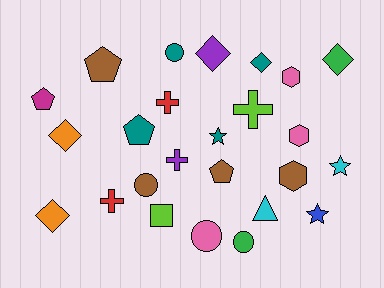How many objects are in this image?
There are 25 objects.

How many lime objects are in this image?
There are 2 lime objects.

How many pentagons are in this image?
There are 4 pentagons.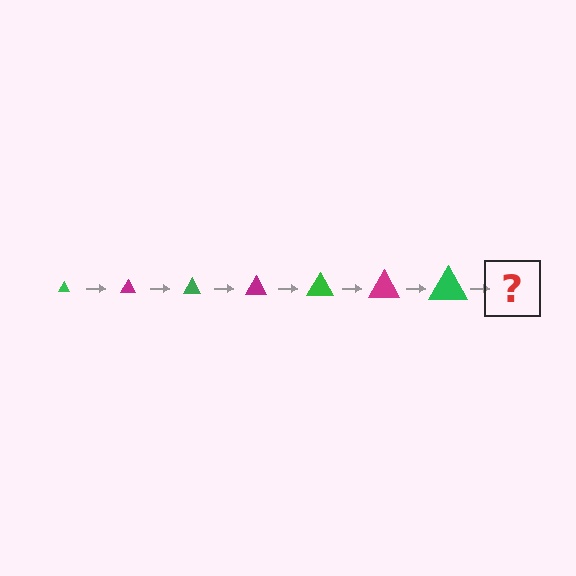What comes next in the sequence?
The next element should be a magenta triangle, larger than the previous one.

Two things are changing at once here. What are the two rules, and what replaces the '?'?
The two rules are that the triangle grows larger each step and the color cycles through green and magenta. The '?' should be a magenta triangle, larger than the previous one.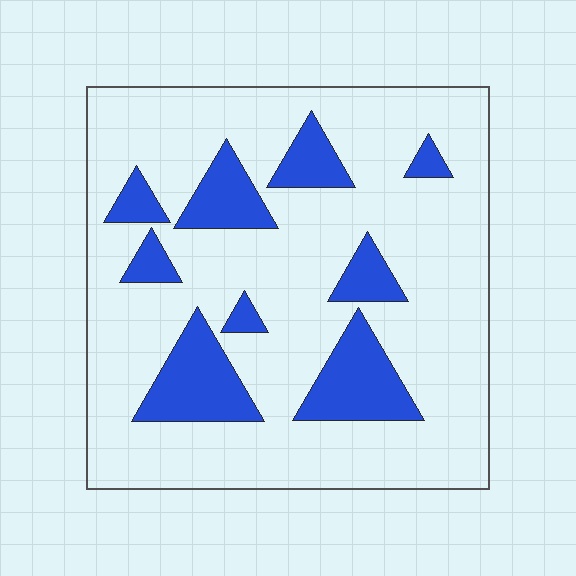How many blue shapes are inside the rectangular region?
9.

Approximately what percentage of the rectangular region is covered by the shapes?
Approximately 20%.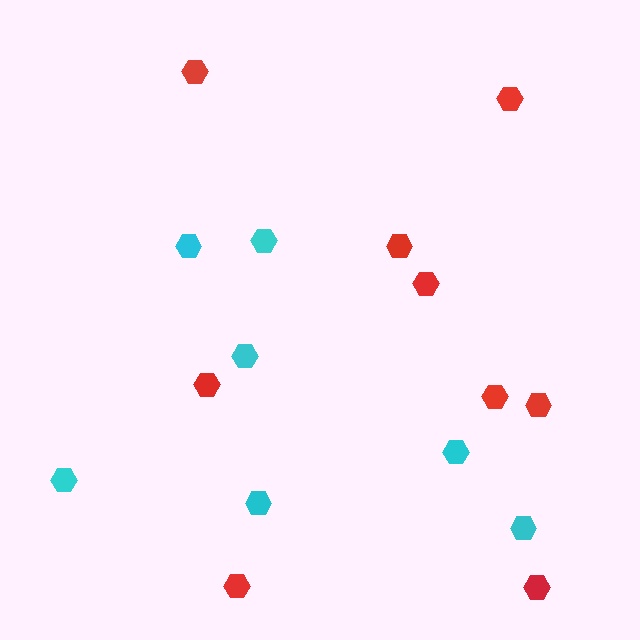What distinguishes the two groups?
There are 2 groups: one group of cyan hexagons (7) and one group of red hexagons (9).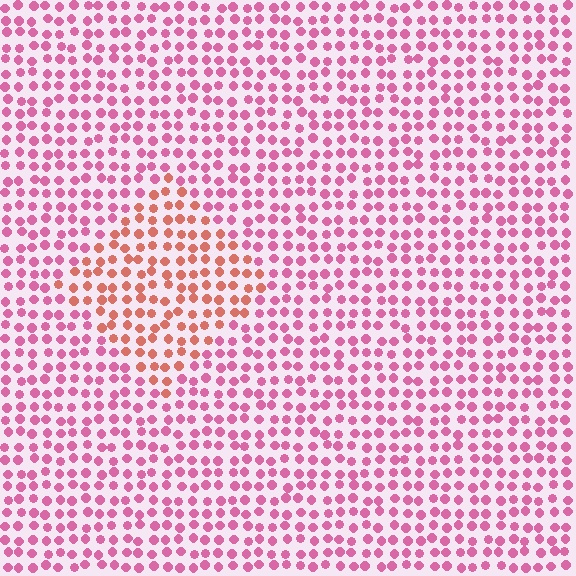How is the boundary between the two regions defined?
The boundary is defined purely by a slight shift in hue (about 38 degrees). Spacing, size, and orientation are identical on both sides.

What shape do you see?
I see a diamond.